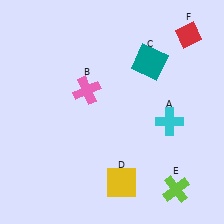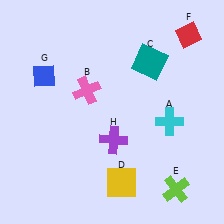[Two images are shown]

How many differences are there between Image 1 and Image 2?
There are 2 differences between the two images.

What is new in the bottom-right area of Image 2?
A purple cross (H) was added in the bottom-right area of Image 2.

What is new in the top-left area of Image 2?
A blue diamond (G) was added in the top-left area of Image 2.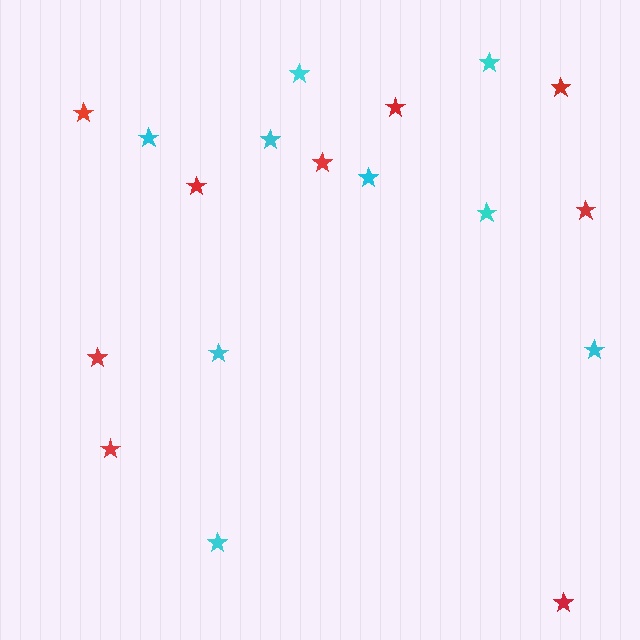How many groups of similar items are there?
There are 2 groups: one group of red stars (9) and one group of cyan stars (9).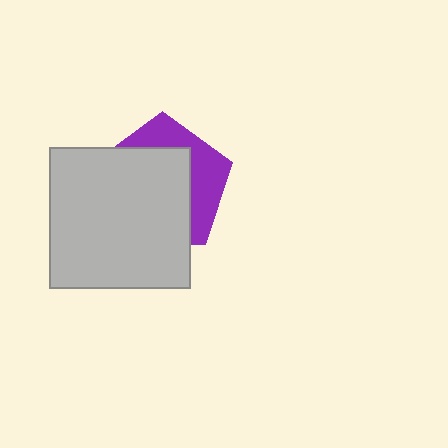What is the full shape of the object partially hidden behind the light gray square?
The partially hidden object is a purple pentagon.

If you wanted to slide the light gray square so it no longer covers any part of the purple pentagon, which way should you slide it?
Slide it toward the lower-left — that is the most direct way to separate the two shapes.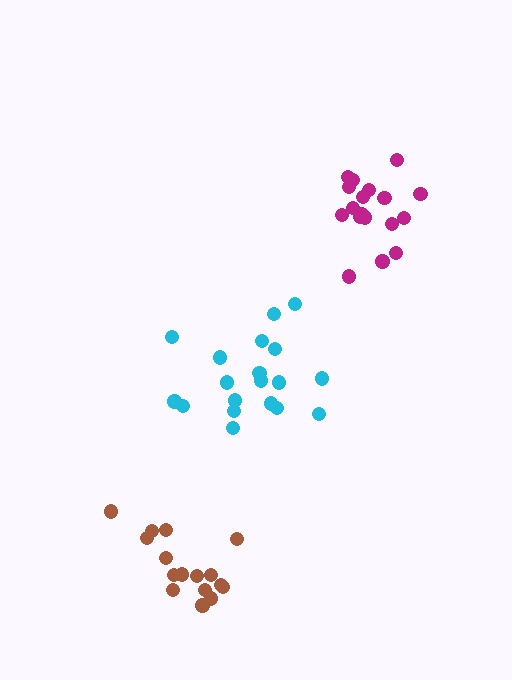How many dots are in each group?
Group 1: 19 dots, Group 2: 18 dots, Group 3: 16 dots (53 total).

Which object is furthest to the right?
The magenta cluster is rightmost.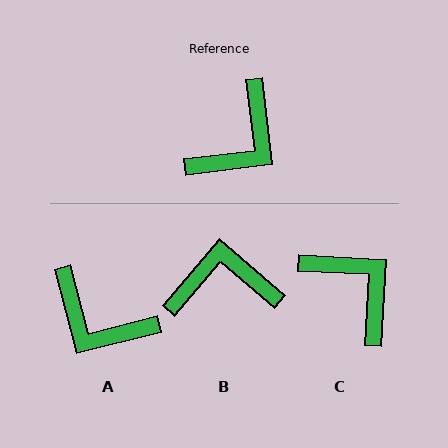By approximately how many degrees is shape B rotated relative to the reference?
Approximately 133 degrees counter-clockwise.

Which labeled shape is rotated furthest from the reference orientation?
B, about 133 degrees away.